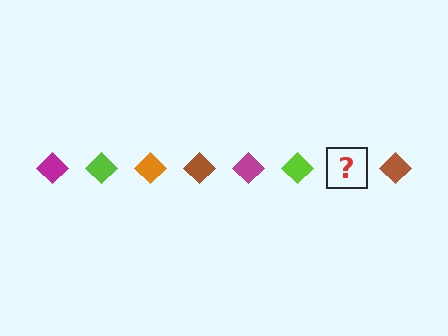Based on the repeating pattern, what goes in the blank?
The blank should be an orange diamond.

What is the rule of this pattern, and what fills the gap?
The rule is that the pattern cycles through magenta, lime, orange, brown diamonds. The gap should be filled with an orange diamond.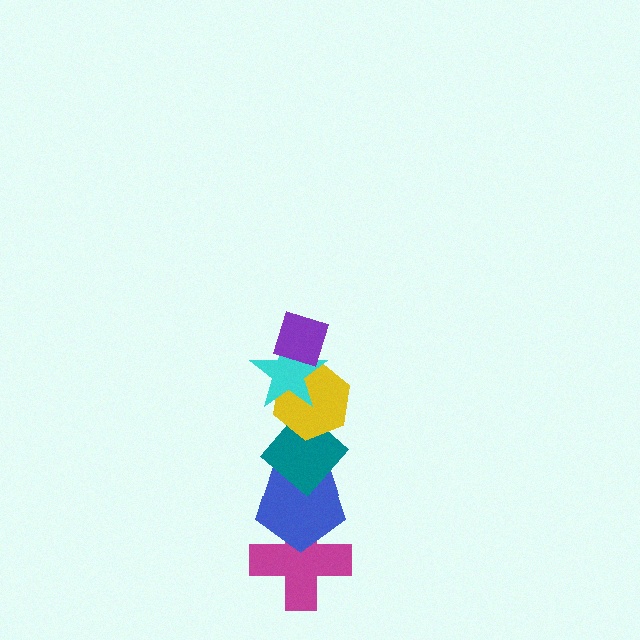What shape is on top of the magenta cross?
The blue pentagon is on top of the magenta cross.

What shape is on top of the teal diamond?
The yellow hexagon is on top of the teal diamond.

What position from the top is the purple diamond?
The purple diamond is 1st from the top.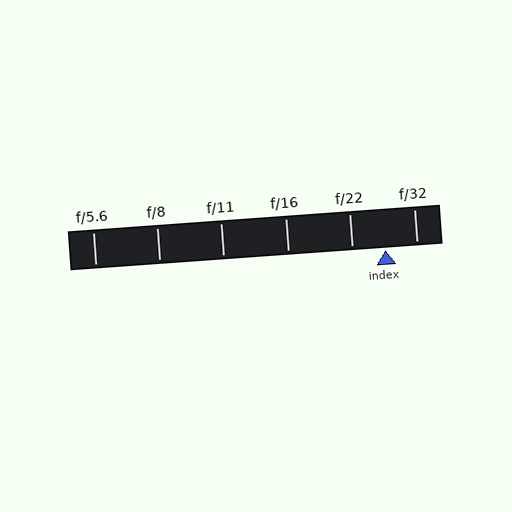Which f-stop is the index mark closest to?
The index mark is closest to f/32.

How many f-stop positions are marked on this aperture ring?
There are 6 f-stop positions marked.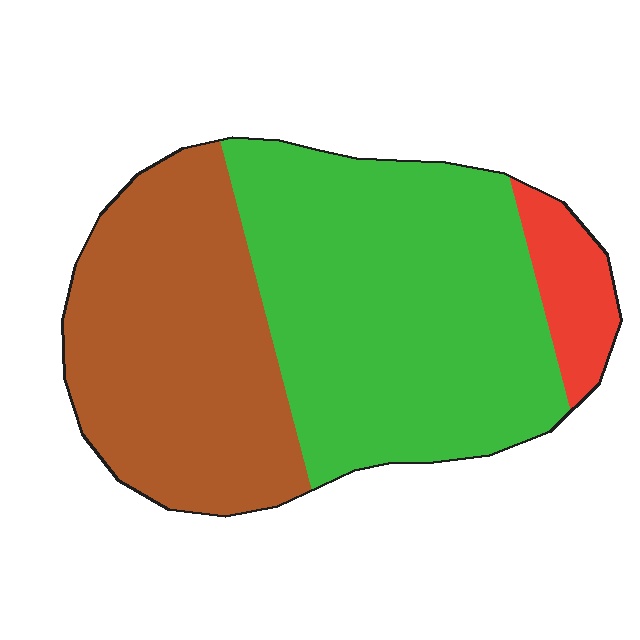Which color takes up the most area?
Green, at roughly 50%.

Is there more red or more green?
Green.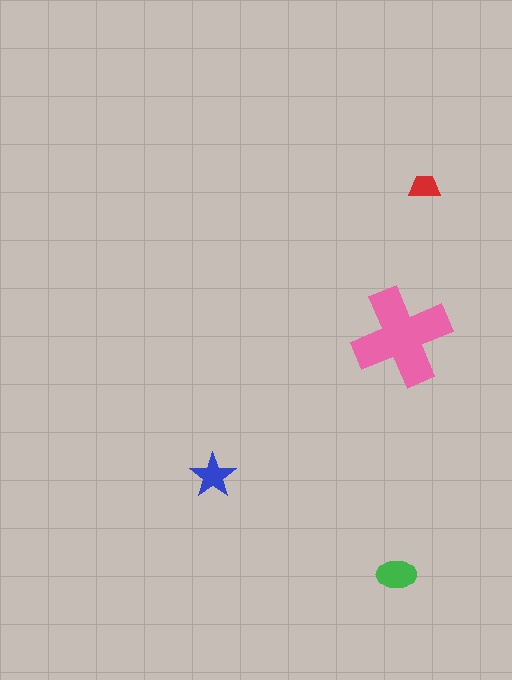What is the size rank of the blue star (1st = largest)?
3rd.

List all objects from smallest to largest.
The red trapezoid, the blue star, the green ellipse, the pink cross.